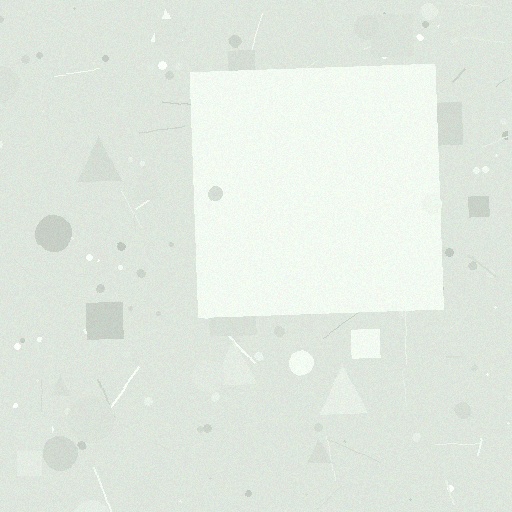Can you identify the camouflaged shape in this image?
The camouflaged shape is a square.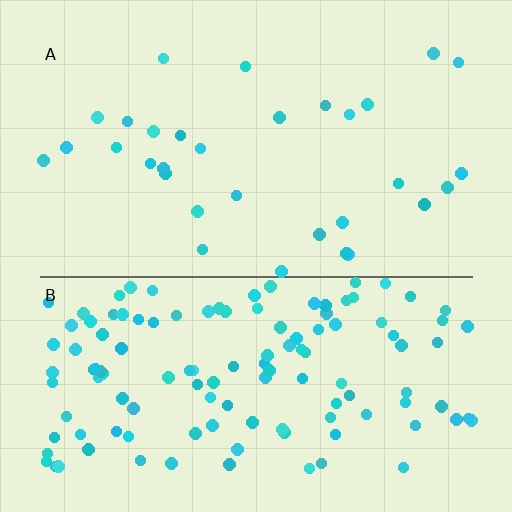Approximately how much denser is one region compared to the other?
Approximately 4.0× — region B over region A.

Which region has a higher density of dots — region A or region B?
B (the bottom).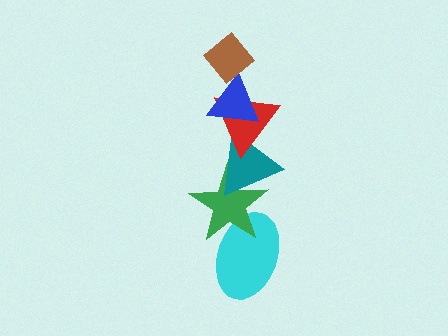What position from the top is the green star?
The green star is 5th from the top.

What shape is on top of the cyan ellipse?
The green star is on top of the cyan ellipse.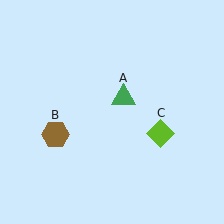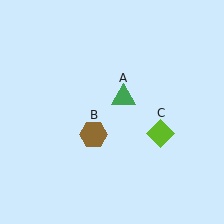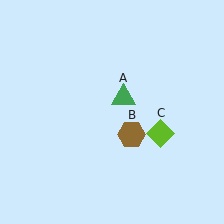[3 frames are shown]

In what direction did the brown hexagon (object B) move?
The brown hexagon (object B) moved right.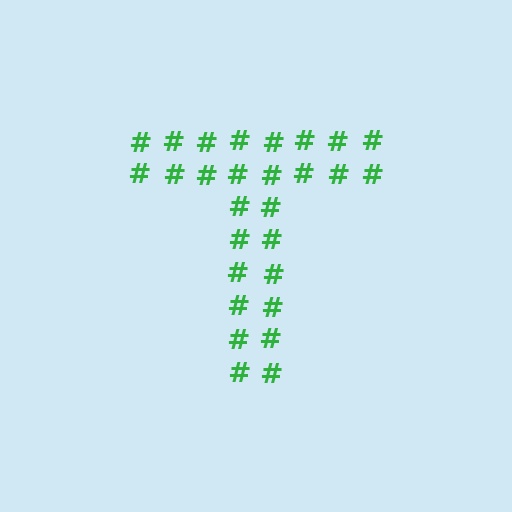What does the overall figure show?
The overall figure shows the letter T.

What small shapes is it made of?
It is made of small hash symbols.